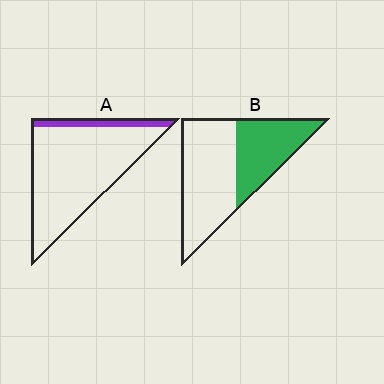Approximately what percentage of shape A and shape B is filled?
A is approximately 10% and B is approximately 40%.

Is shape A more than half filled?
No.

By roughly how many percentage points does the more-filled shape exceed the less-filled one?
By roughly 30 percentage points (B over A).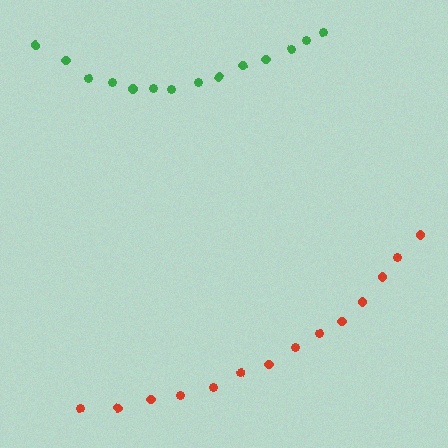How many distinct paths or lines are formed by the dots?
There are 2 distinct paths.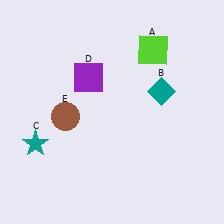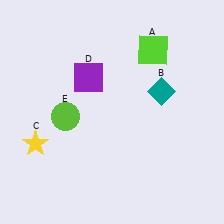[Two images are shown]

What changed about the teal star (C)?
In Image 1, C is teal. In Image 2, it changed to yellow.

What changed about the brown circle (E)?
In Image 1, E is brown. In Image 2, it changed to lime.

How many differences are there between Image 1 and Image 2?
There are 2 differences between the two images.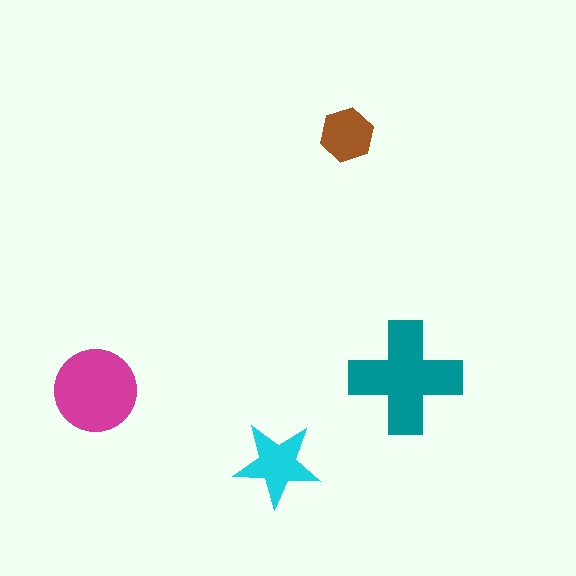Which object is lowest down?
The cyan star is bottommost.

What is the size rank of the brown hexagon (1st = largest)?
4th.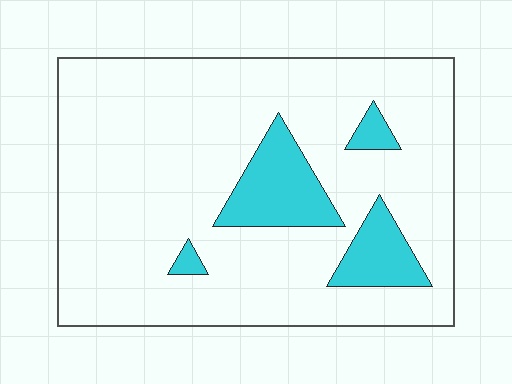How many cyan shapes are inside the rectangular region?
4.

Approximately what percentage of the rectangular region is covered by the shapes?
Approximately 15%.